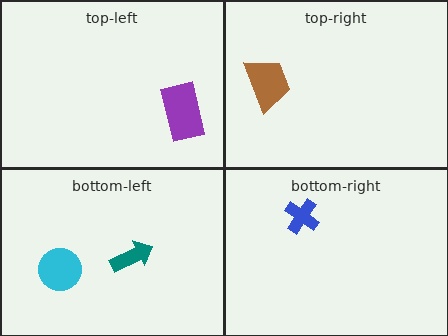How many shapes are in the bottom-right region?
1.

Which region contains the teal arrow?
The bottom-left region.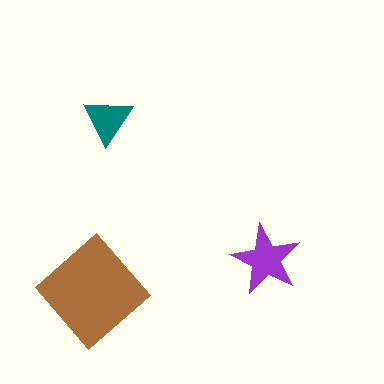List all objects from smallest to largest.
The teal triangle, the purple star, the brown diamond.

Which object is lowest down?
The brown diamond is bottommost.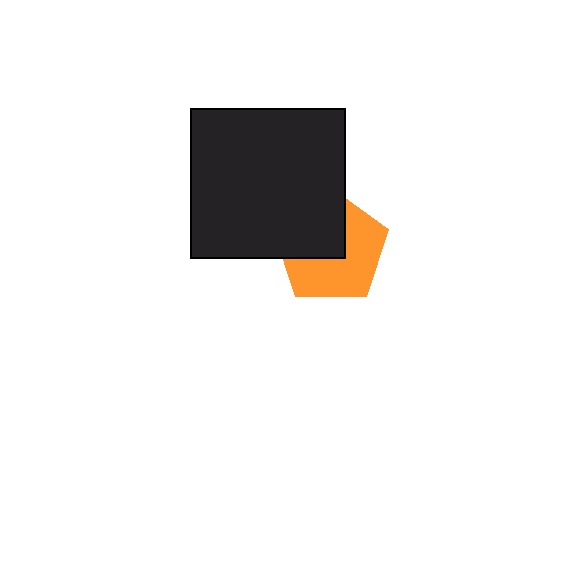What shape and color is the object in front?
The object in front is a black rectangle.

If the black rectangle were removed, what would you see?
You would see the complete orange pentagon.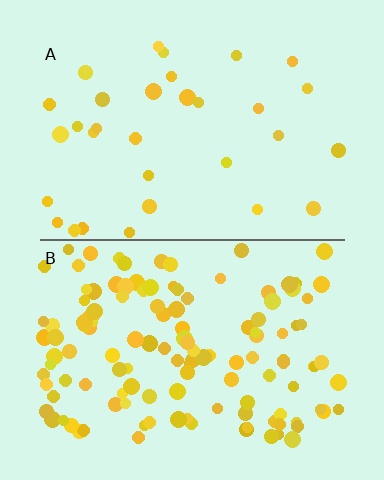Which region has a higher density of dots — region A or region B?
B (the bottom).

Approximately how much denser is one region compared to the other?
Approximately 3.9× — region B over region A.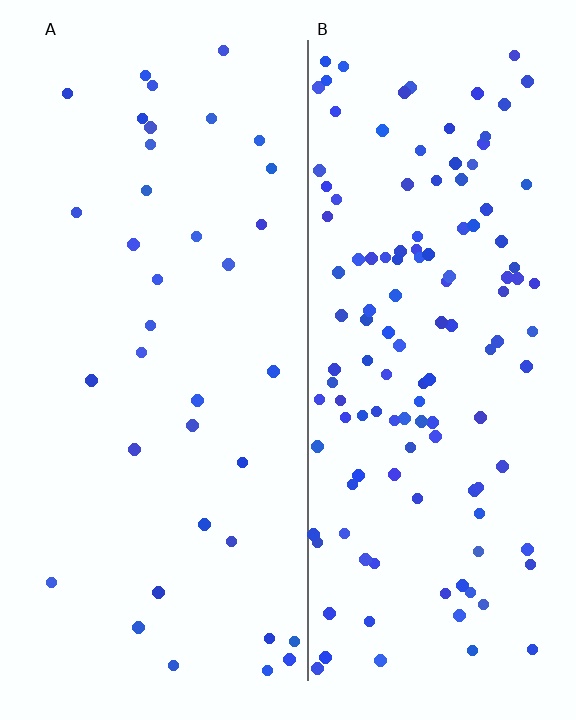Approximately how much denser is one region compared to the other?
Approximately 3.6× — region B over region A.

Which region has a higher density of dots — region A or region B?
B (the right).